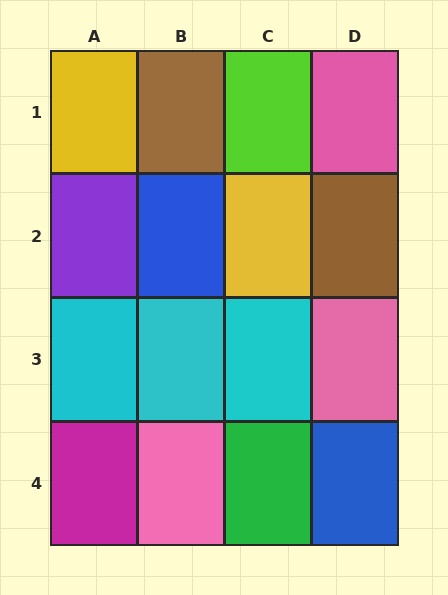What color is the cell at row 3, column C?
Cyan.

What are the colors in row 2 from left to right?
Purple, blue, yellow, brown.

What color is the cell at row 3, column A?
Cyan.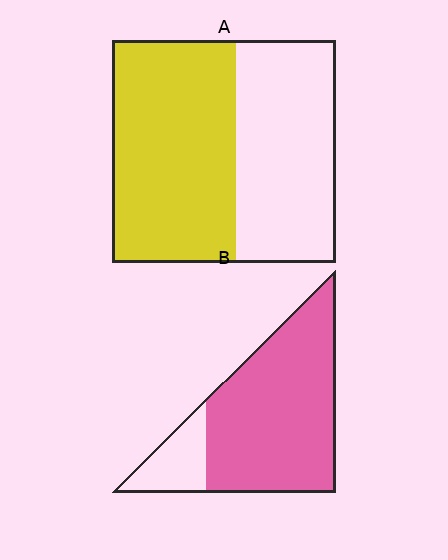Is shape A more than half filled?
Yes.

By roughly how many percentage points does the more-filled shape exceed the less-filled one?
By roughly 25 percentage points (B over A).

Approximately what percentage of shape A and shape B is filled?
A is approximately 55% and B is approximately 80%.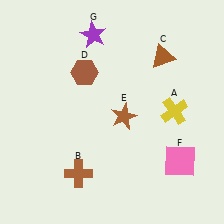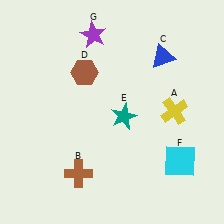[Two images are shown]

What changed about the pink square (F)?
In Image 1, F is pink. In Image 2, it changed to cyan.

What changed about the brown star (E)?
In Image 1, E is brown. In Image 2, it changed to teal.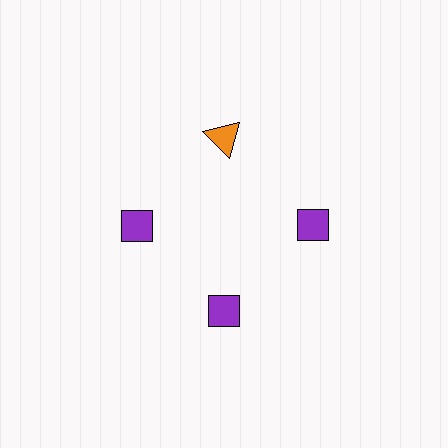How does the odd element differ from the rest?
It differs in both color (orange instead of purple) and shape (triangle instead of diamond).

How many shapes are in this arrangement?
There are 4 shapes arranged in a ring pattern.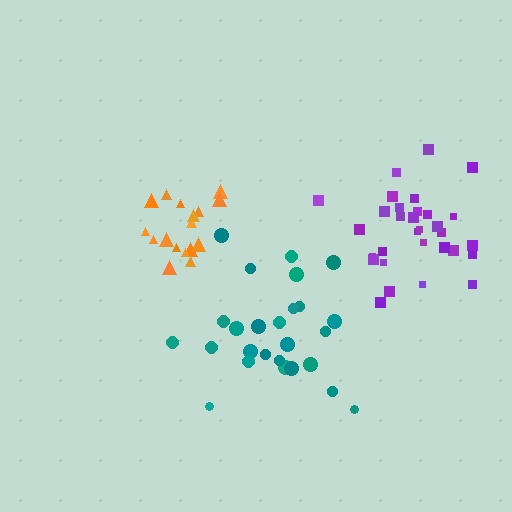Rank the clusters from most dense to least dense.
purple, orange, teal.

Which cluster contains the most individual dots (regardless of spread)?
Purple (31).